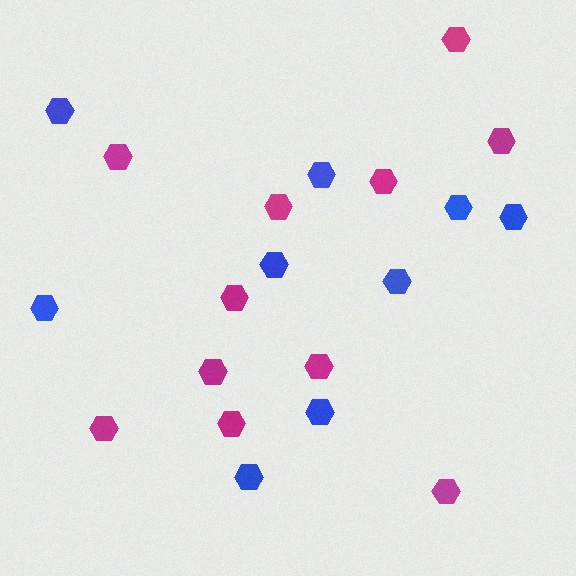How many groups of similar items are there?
There are 2 groups: one group of blue hexagons (9) and one group of magenta hexagons (11).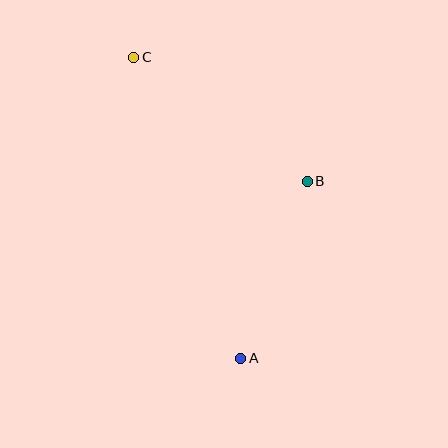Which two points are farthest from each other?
Points A and C are farthest from each other.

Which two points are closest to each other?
Points A and B are closest to each other.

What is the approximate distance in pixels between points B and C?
The distance between B and C is approximately 213 pixels.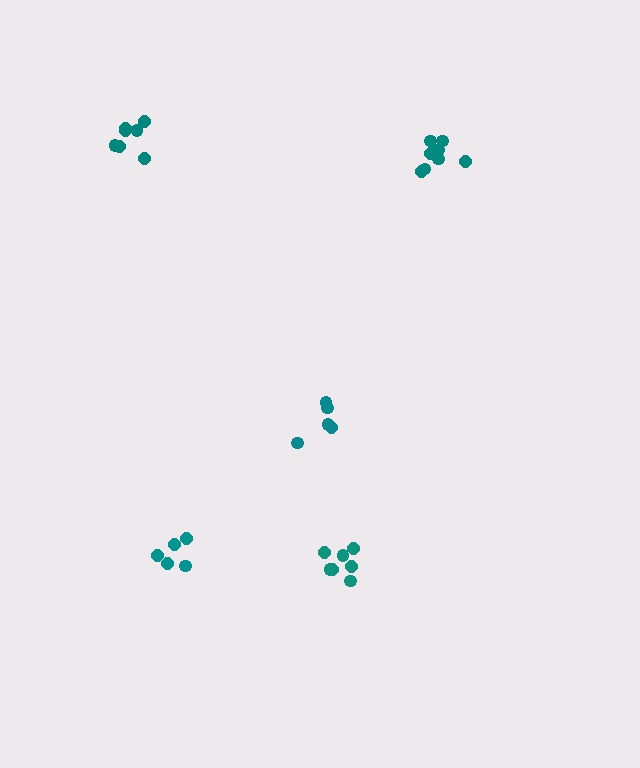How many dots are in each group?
Group 1: 5 dots, Group 2: 7 dots, Group 3: 5 dots, Group 4: 8 dots, Group 5: 7 dots (32 total).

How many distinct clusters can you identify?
There are 5 distinct clusters.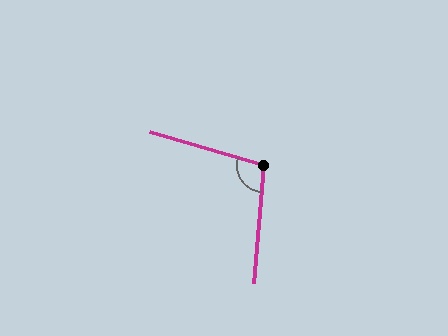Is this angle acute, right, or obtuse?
It is obtuse.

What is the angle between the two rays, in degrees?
Approximately 102 degrees.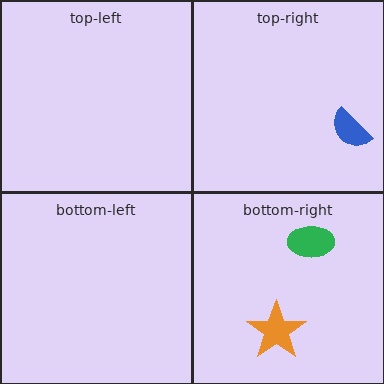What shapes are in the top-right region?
The blue semicircle.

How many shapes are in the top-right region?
1.